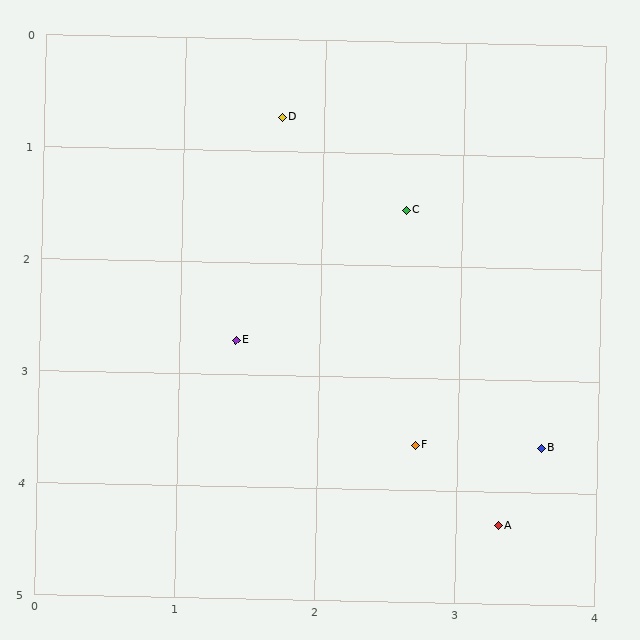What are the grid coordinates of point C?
Point C is at approximately (2.6, 1.5).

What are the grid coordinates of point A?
Point A is at approximately (3.3, 4.3).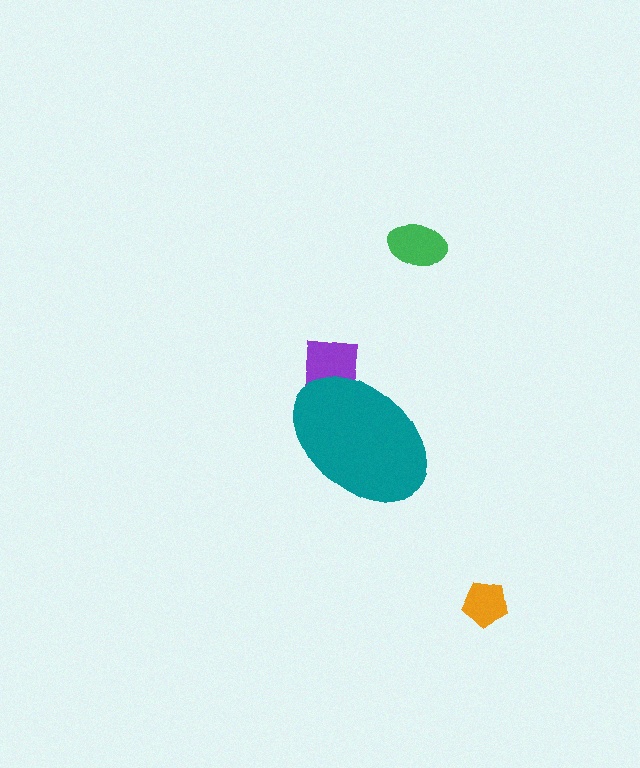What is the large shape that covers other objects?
A teal ellipse.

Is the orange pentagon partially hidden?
No, the orange pentagon is fully visible.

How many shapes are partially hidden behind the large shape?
1 shape is partially hidden.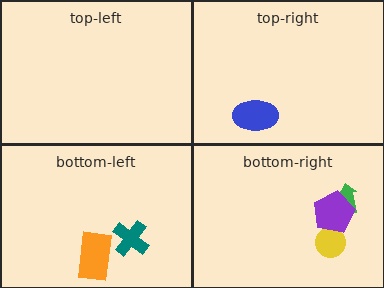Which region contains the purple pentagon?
The bottom-right region.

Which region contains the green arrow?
The bottom-right region.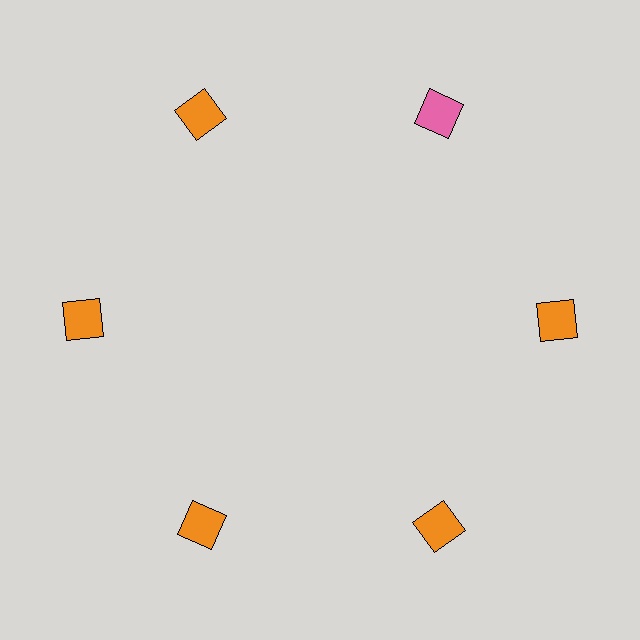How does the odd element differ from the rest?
It has a different color: pink instead of orange.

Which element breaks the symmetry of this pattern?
The pink square at roughly the 1 o'clock position breaks the symmetry. All other shapes are orange squares.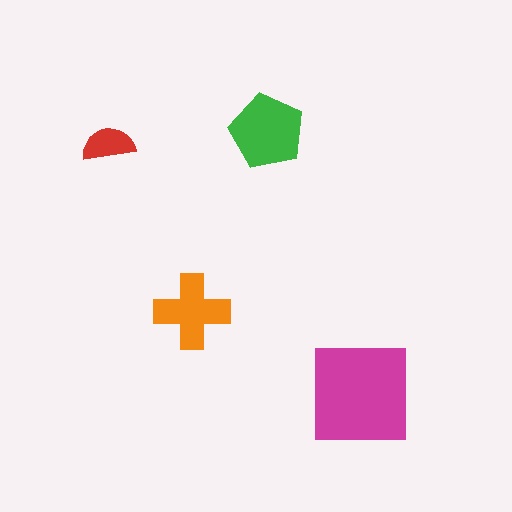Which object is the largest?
The magenta square.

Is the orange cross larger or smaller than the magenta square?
Smaller.